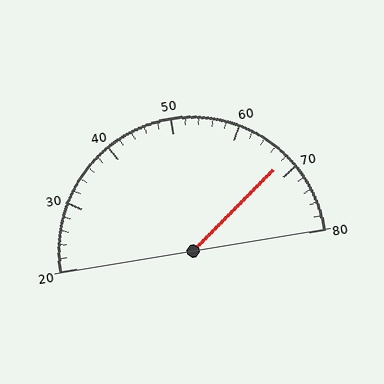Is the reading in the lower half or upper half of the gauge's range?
The reading is in the upper half of the range (20 to 80).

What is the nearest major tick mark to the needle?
The nearest major tick mark is 70.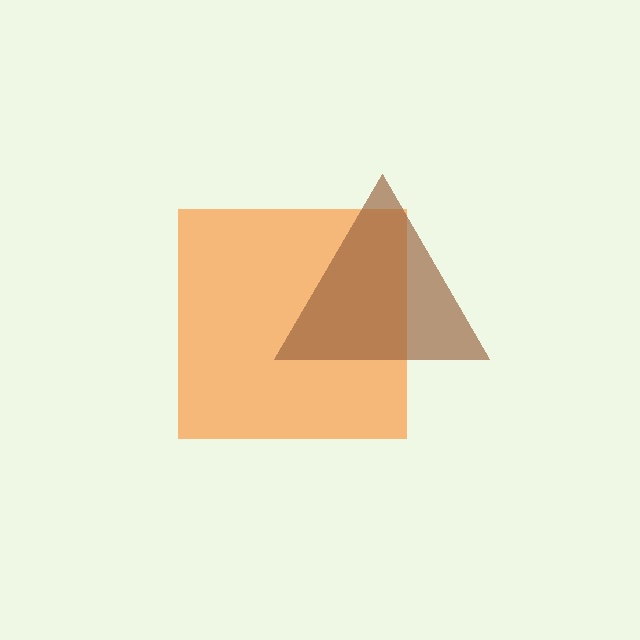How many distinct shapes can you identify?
There are 2 distinct shapes: an orange square, a brown triangle.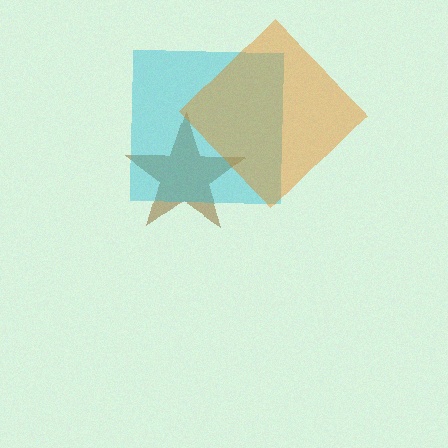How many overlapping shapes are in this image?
There are 3 overlapping shapes in the image.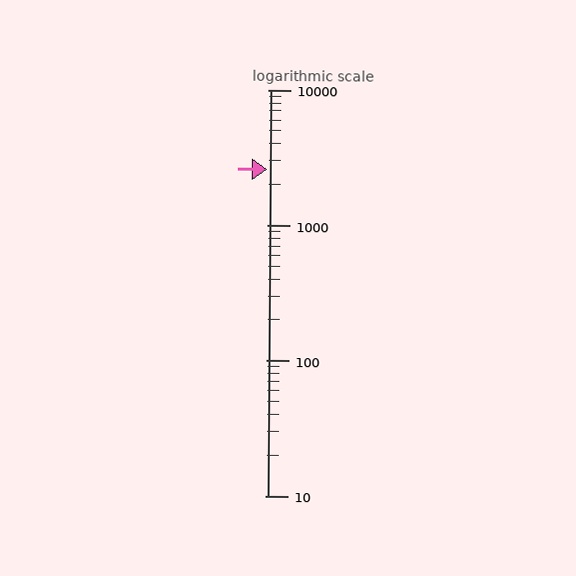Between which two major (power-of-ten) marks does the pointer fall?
The pointer is between 1000 and 10000.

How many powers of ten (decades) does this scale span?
The scale spans 3 decades, from 10 to 10000.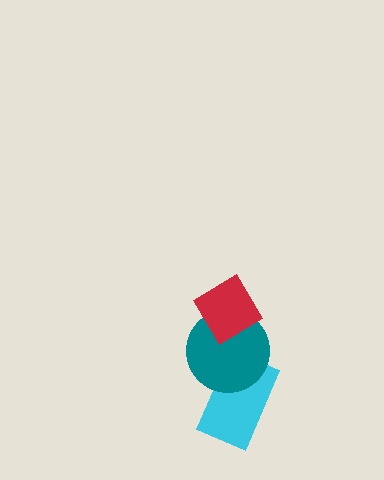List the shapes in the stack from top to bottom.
From top to bottom: the red diamond, the teal circle, the cyan rectangle.